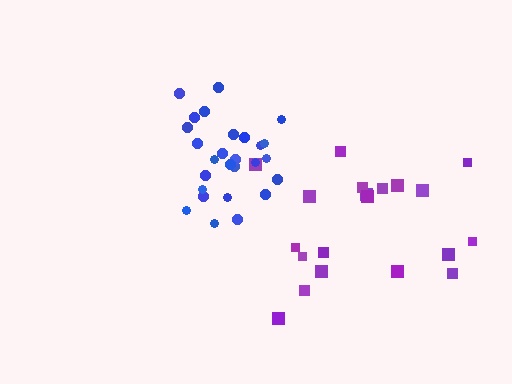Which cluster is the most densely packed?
Blue.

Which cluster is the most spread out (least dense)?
Purple.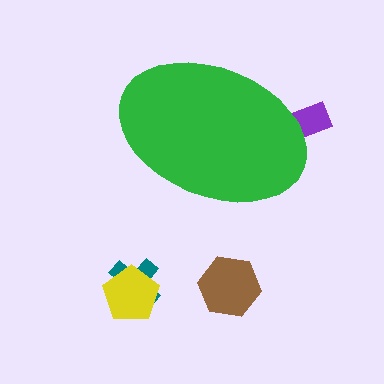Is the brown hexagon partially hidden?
No, the brown hexagon is fully visible.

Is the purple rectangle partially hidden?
Yes, the purple rectangle is partially hidden behind the green ellipse.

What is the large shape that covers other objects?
A green ellipse.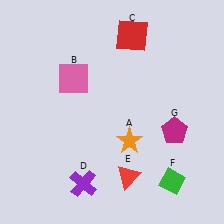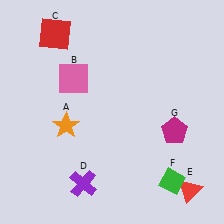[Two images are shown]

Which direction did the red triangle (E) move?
The red triangle (E) moved right.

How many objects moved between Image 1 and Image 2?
3 objects moved between the two images.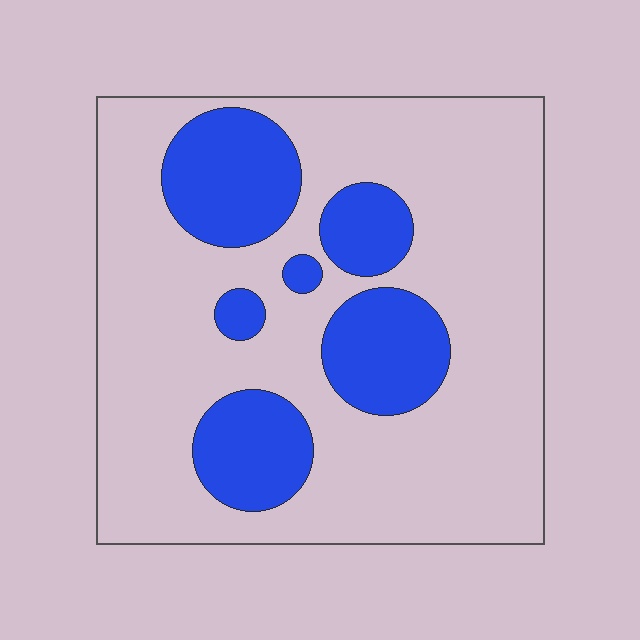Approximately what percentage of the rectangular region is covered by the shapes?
Approximately 25%.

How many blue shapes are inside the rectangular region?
6.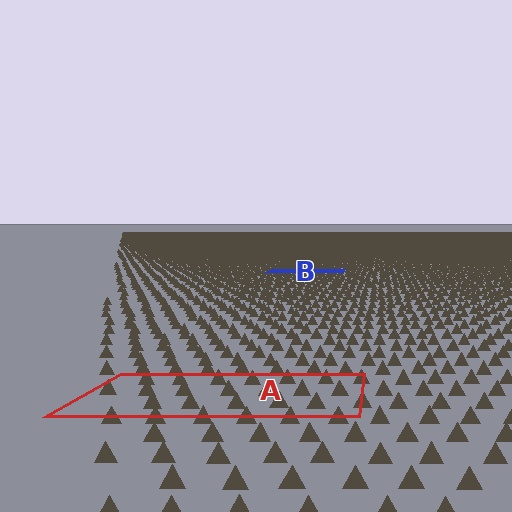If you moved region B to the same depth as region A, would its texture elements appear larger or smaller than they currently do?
They would appear larger. At a closer depth, the same texture elements are projected at a bigger on-screen size.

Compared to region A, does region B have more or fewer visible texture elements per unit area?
Region B has more texture elements per unit area — they are packed more densely because it is farther away.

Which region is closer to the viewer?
Region A is closer. The texture elements there are larger and more spread out.